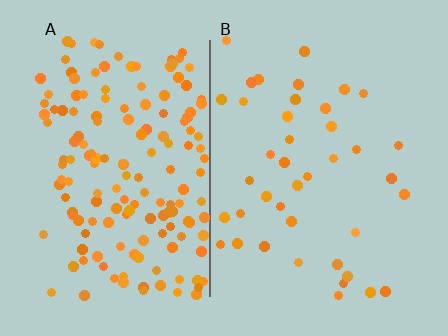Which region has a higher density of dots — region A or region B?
A (the left).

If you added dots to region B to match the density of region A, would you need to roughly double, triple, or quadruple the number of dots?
Approximately quadruple.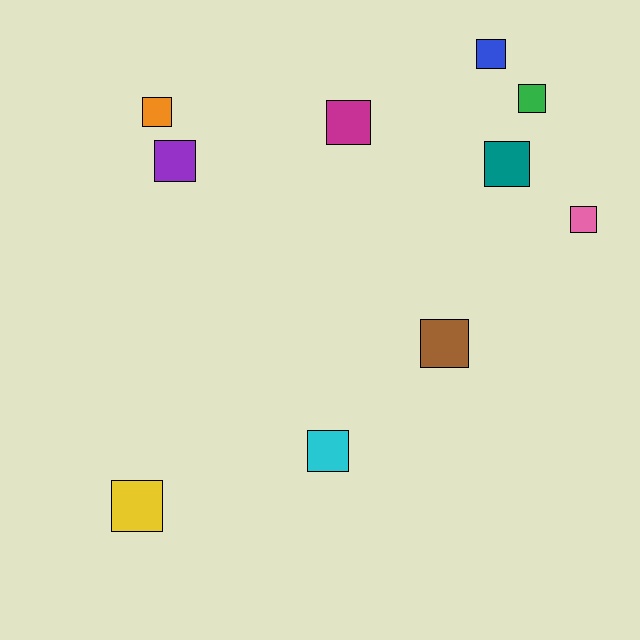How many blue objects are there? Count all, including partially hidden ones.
There is 1 blue object.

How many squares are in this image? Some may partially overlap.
There are 10 squares.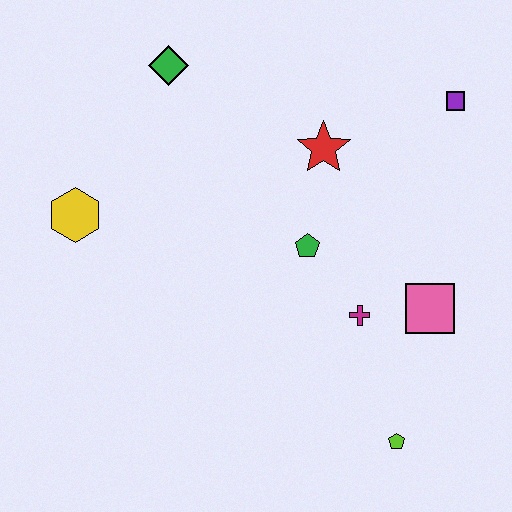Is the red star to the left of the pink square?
Yes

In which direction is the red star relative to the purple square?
The red star is to the left of the purple square.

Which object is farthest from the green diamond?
The lime pentagon is farthest from the green diamond.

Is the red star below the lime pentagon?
No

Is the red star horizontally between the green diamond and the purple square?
Yes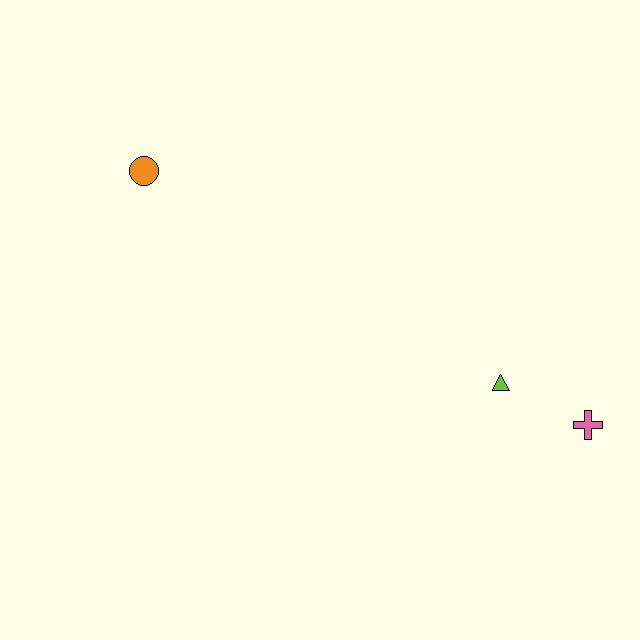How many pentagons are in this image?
There are no pentagons.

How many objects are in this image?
There are 3 objects.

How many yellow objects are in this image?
There are no yellow objects.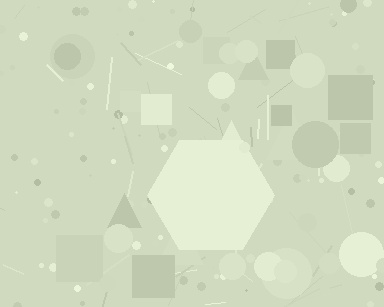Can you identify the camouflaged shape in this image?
The camouflaged shape is a hexagon.